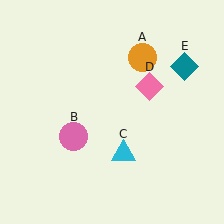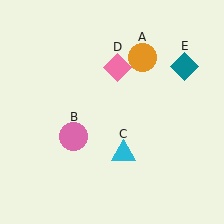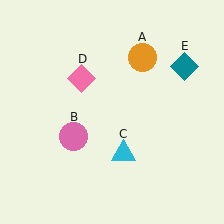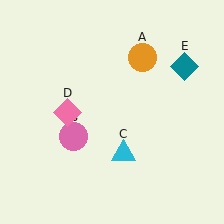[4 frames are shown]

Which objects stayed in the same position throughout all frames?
Orange circle (object A) and pink circle (object B) and cyan triangle (object C) and teal diamond (object E) remained stationary.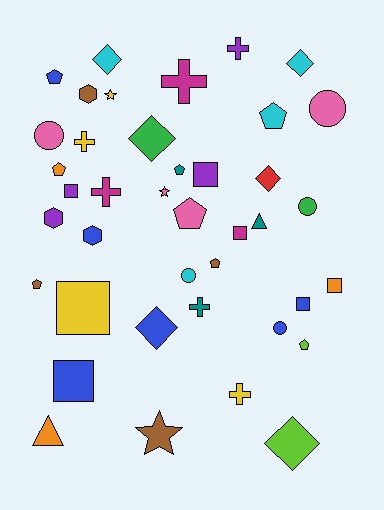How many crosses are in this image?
There are 6 crosses.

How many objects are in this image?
There are 40 objects.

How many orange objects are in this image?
There are 3 orange objects.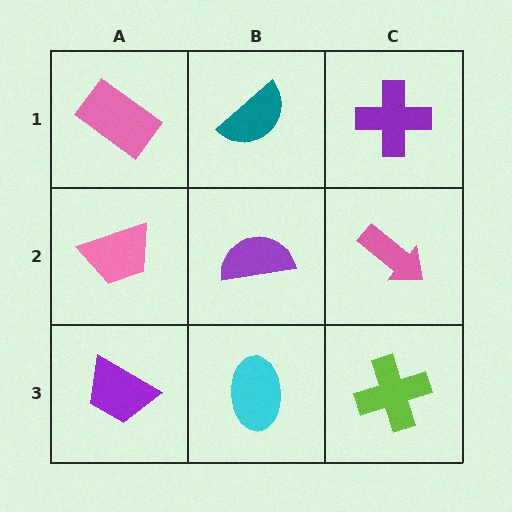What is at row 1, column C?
A purple cross.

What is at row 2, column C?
A pink arrow.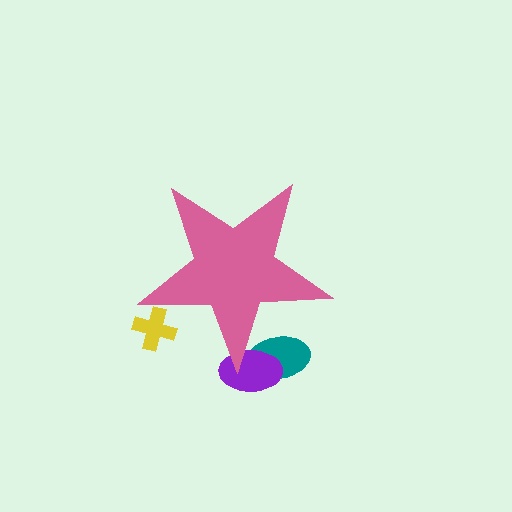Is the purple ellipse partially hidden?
Yes, the purple ellipse is partially hidden behind the pink star.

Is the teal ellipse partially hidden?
Yes, the teal ellipse is partially hidden behind the pink star.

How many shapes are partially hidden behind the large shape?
3 shapes are partially hidden.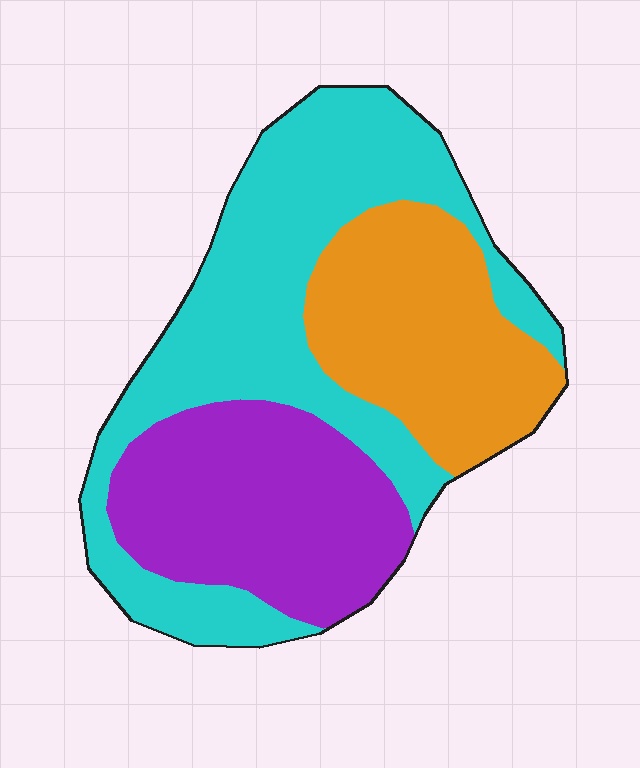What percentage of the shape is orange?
Orange covers about 25% of the shape.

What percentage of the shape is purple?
Purple covers about 30% of the shape.